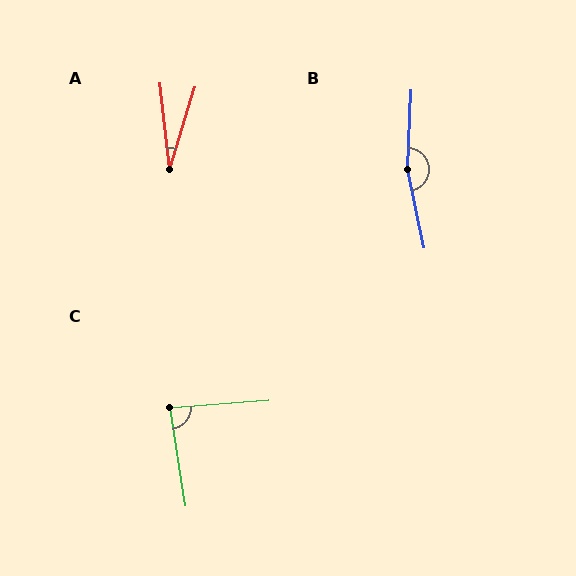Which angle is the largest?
B, at approximately 166 degrees.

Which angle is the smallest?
A, at approximately 24 degrees.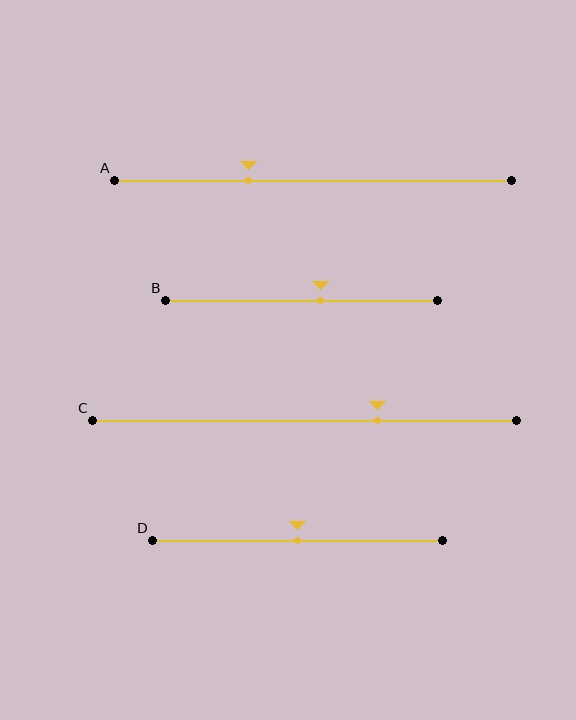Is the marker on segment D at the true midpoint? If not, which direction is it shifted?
Yes, the marker on segment D is at the true midpoint.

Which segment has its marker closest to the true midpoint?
Segment D has its marker closest to the true midpoint.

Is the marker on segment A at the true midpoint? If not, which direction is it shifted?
No, the marker on segment A is shifted to the left by about 16% of the segment length.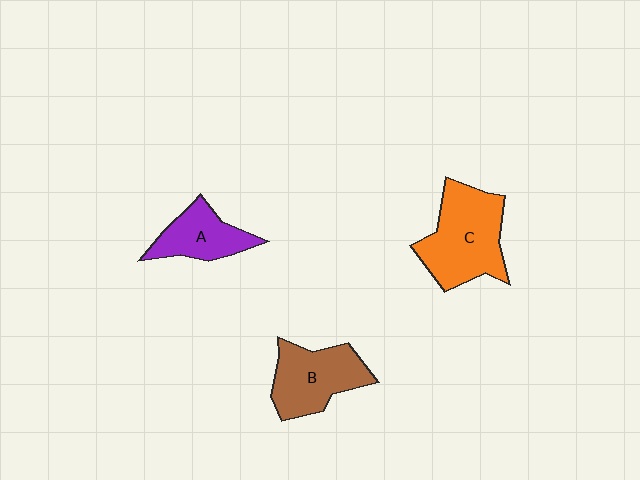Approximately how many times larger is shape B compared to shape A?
Approximately 1.3 times.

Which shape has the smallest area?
Shape A (purple).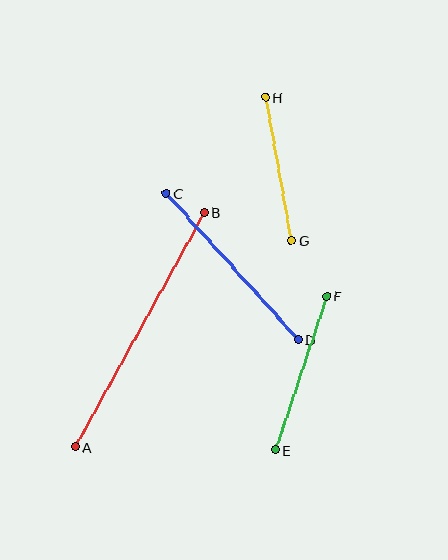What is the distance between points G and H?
The distance is approximately 145 pixels.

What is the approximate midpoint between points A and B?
The midpoint is at approximately (139, 330) pixels.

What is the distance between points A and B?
The distance is approximately 267 pixels.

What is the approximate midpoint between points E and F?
The midpoint is at approximately (301, 373) pixels.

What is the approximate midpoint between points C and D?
The midpoint is at approximately (232, 267) pixels.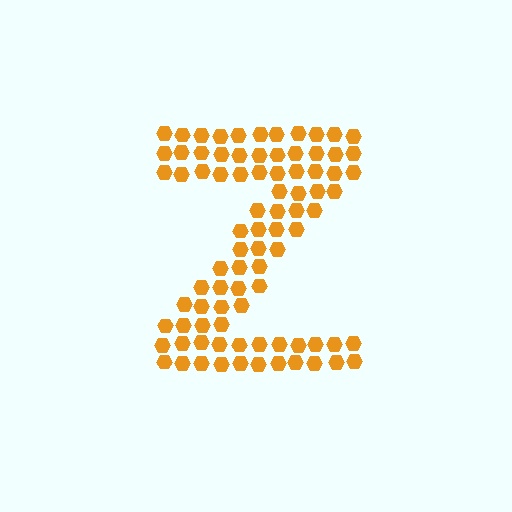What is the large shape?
The large shape is the letter Z.